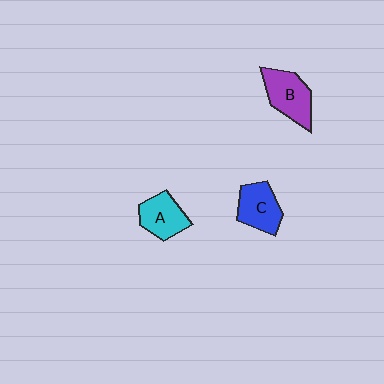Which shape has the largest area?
Shape B (purple).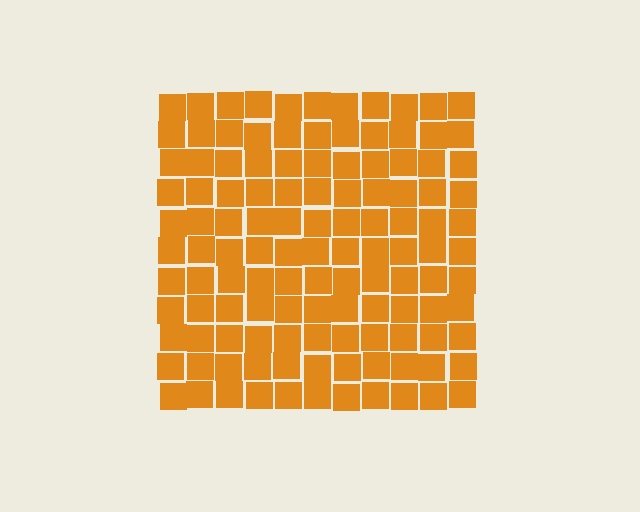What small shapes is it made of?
It is made of small squares.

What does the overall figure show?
The overall figure shows a square.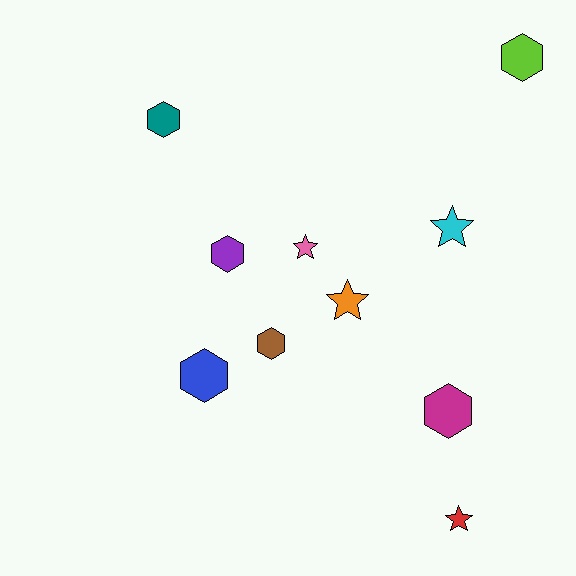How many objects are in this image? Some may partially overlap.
There are 10 objects.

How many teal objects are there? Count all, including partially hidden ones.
There is 1 teal object.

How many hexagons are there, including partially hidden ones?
There are 6 hexagons.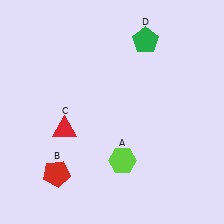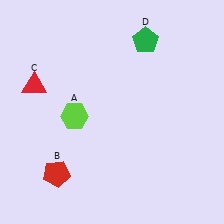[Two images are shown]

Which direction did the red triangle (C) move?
The red triangle (C) moved up.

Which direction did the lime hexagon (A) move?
The lime hexagon (A) moved left.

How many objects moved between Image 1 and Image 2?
2 objects moved between the two images.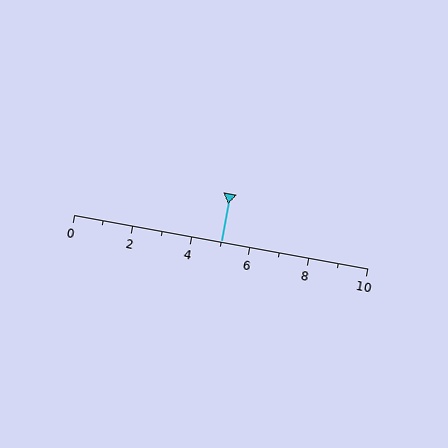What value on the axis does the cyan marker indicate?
The marker indicates approximately 5.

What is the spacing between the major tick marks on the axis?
The major ticks are spaced 2 apart.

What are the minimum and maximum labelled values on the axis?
The axis runs from 0 to 10.